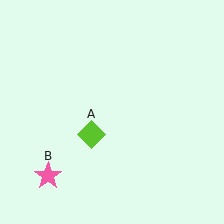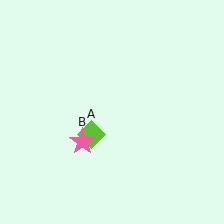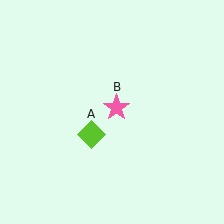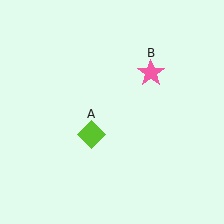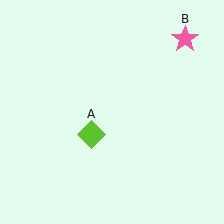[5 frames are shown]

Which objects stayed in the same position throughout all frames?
Lime diamond (object A) remained stationary.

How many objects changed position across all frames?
1 object changed position: pink star (object B).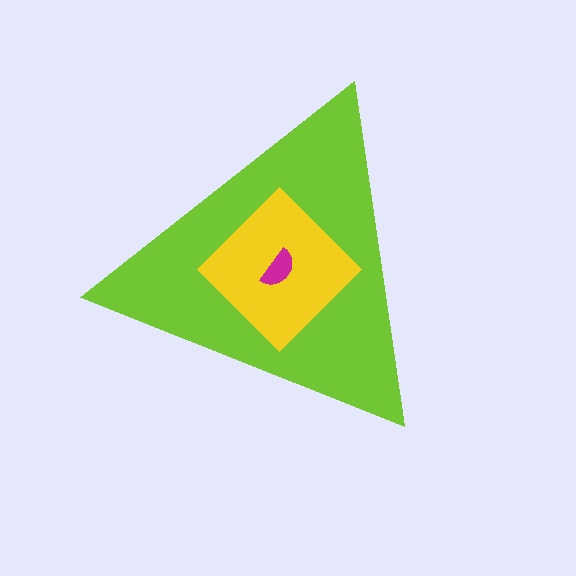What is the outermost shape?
The lime triangle.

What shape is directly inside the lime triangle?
The yellow diamond.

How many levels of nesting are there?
3.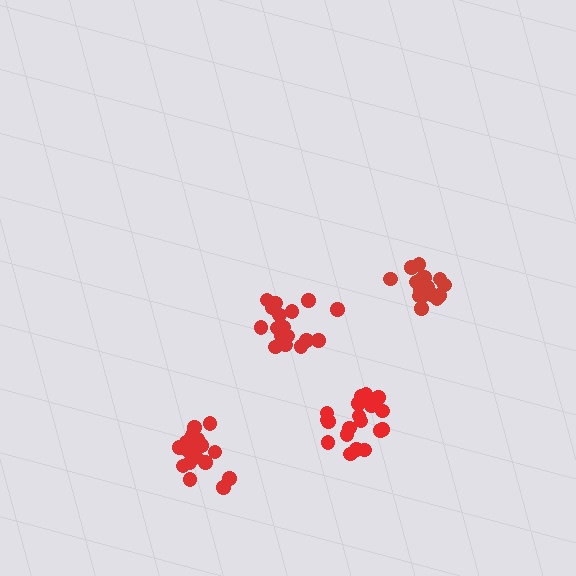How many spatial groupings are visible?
There are 4 spatial groupings.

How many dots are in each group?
Group 1: 17 dots, Group 2: 18 dots, Group 3: 20 dots, Group 4: 20 dots (75 total).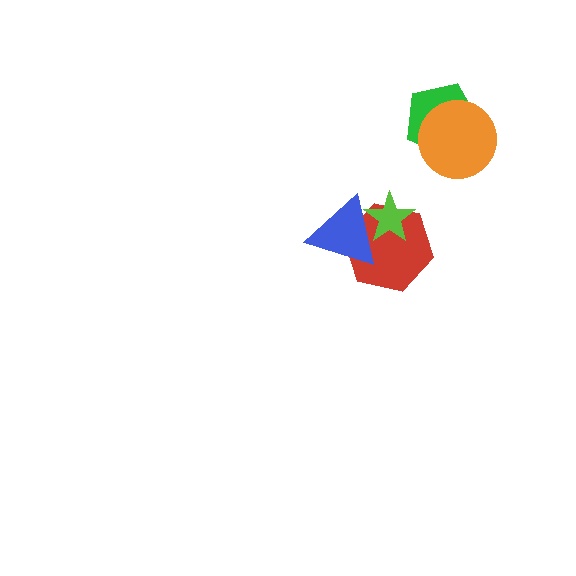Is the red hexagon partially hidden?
Yes, it is partially covered by another shape.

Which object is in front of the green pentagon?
The orange circle is in front of the green pentagon.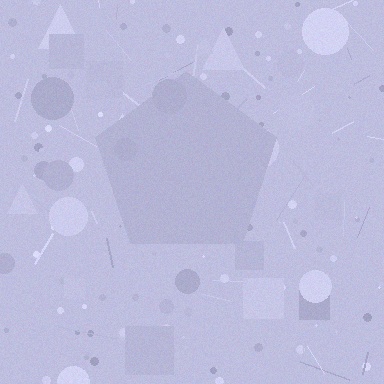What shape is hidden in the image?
A pentagon is hidden in the image.